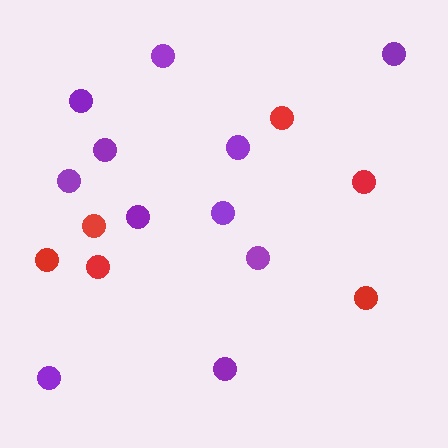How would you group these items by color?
There are 2 groups: one group of red circles (6) and one group of purple circles (11).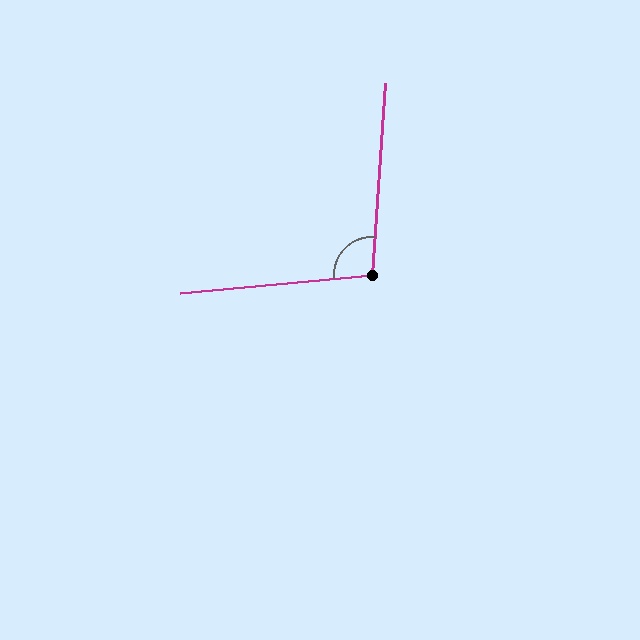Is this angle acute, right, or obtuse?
It is obtuse.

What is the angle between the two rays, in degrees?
Approximately 99 degrees.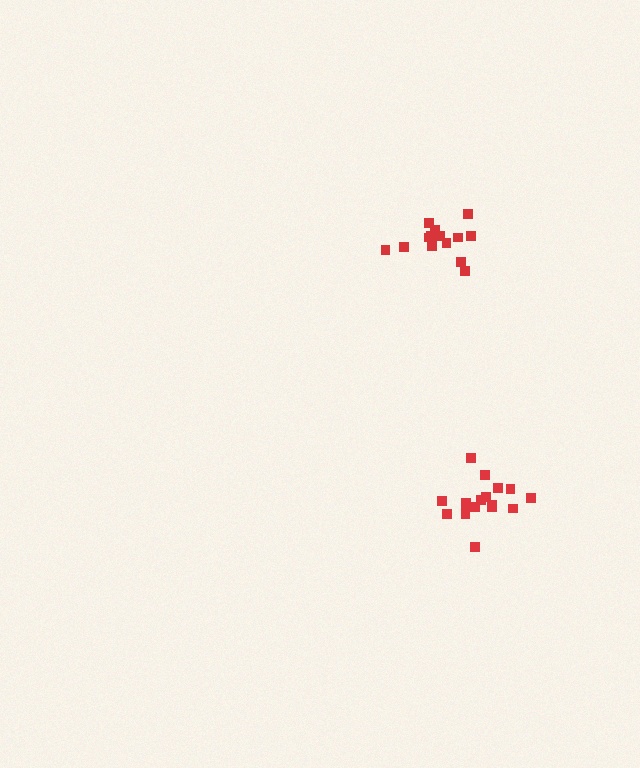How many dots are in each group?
Group 1: 17 dots, Group 2: 15 dots (32 total).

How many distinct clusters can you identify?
There are 2 distinct clusters.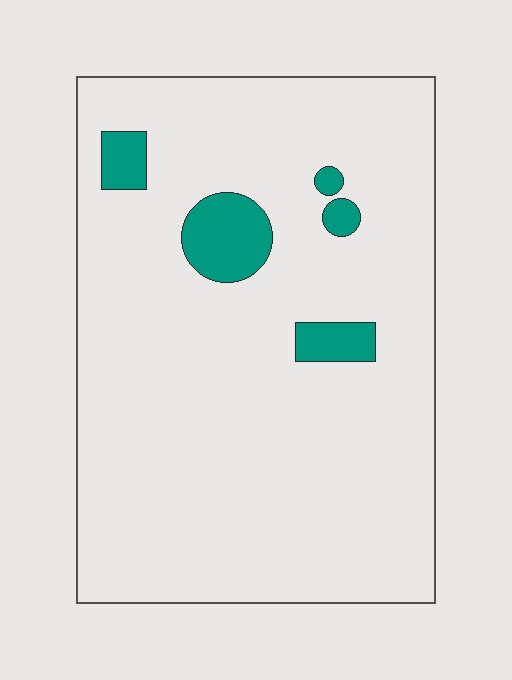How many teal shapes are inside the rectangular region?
5.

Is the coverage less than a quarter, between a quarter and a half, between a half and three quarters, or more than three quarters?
Less than a quarter.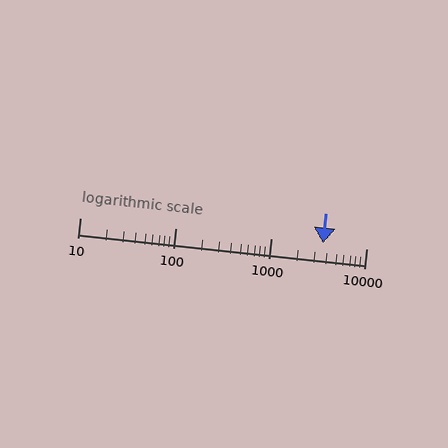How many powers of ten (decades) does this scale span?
The scale spans 3 decades, from 10 to 10000.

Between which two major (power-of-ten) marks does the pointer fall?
The pointer is between 1000 and 10000.